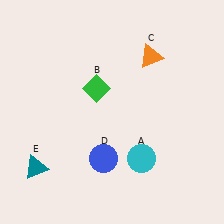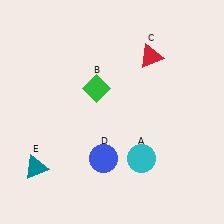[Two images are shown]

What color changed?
The triangle (C) changed from orange in Image 1 to red in Image 2.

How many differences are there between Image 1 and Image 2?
There is 1 difference between the two images.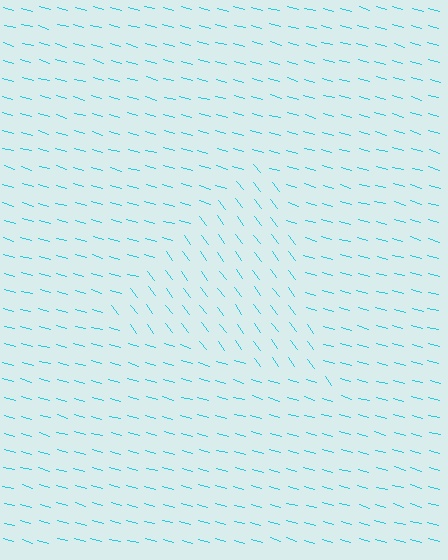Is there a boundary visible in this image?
Yes, there is a texture boundary formed by a change in line orientation.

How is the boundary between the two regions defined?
The boundary is defined purely by a change in line orientation (approximately 38 degrees difference). All lines are the same color and thickness.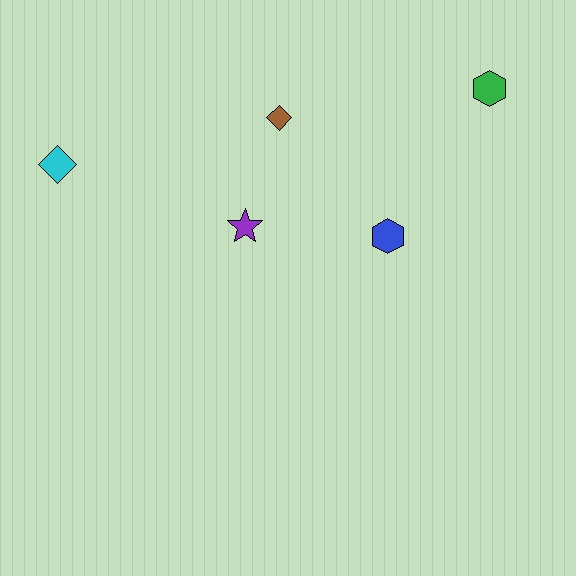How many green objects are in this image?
There is 1 green object.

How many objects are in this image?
There are 5 objects.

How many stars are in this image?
There is 1 star.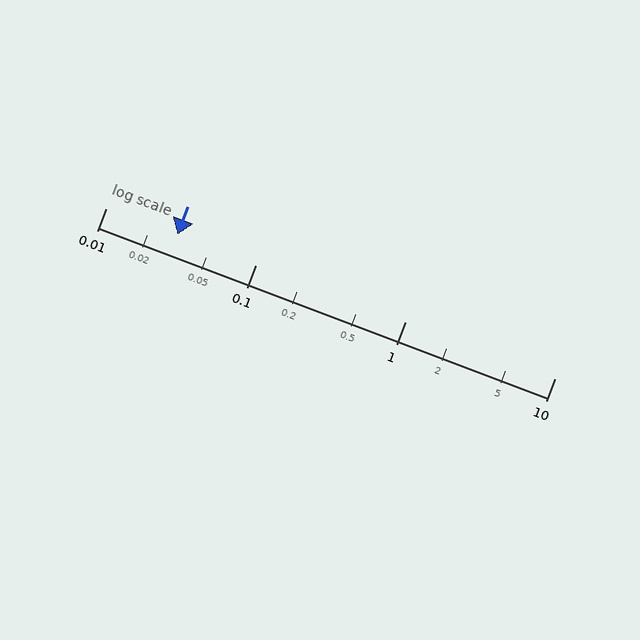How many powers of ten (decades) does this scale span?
The scale spans 3 decades, from 0.01 to 10.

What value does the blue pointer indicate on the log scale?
The pointer indicates approximately 0.03.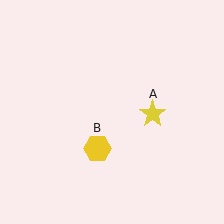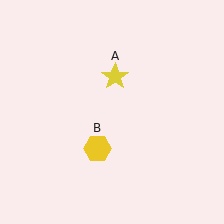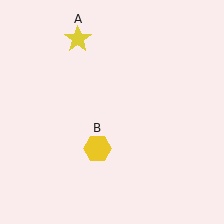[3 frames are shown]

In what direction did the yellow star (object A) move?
The yellow star (object A) moved up and to the left.